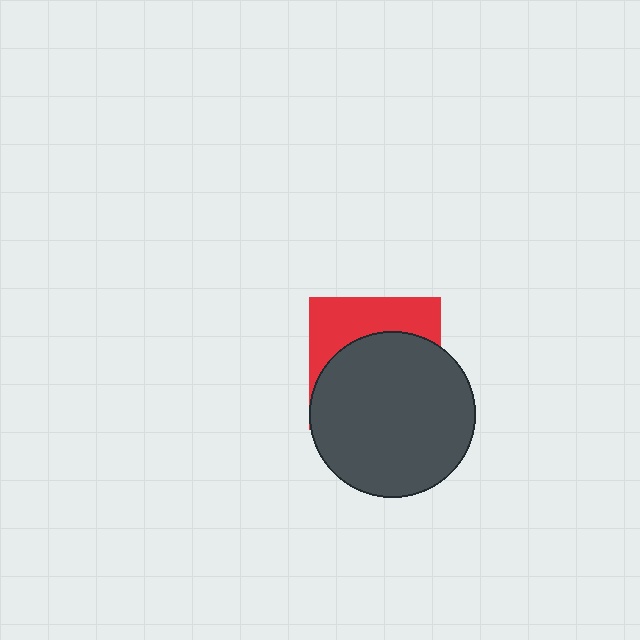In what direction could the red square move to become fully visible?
The red square could move up. That would shift it out from behind the dark gray circle entirely.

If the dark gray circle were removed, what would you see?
You would see the complete red square.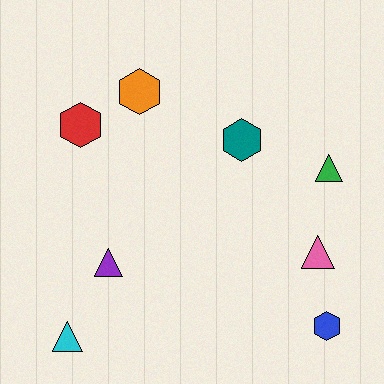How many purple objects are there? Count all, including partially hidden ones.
There is 1 purple object.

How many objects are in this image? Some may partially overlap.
There are 8 objects.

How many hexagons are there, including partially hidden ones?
There are 4 hexagons.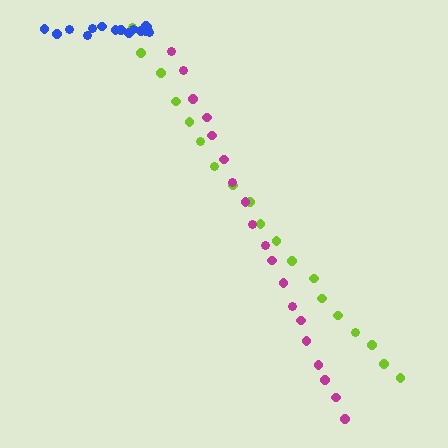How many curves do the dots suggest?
There are 3 distinct paths.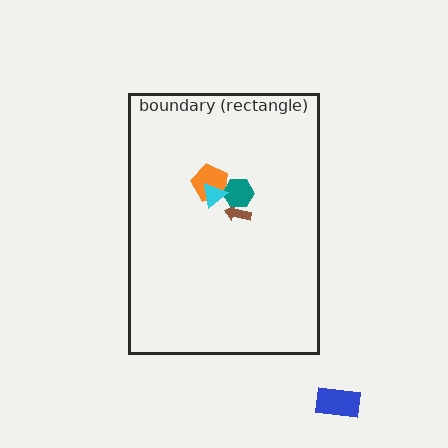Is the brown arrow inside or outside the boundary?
Inside.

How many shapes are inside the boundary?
4 inside, 1 outside.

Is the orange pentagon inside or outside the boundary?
Inside.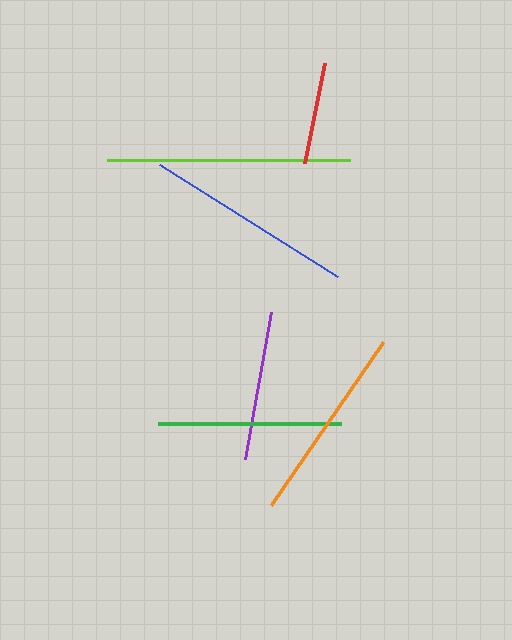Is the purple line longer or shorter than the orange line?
The orange line is longer than the purple line.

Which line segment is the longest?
The lime line is the longest at approximately 243 pixels.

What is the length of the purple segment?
The purple segment is approximately 149 pixels long.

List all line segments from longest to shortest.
From longest to shortest: lime, blue, orange, green, purple, red.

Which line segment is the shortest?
The red line is the shortest at approximately 102 pixels.